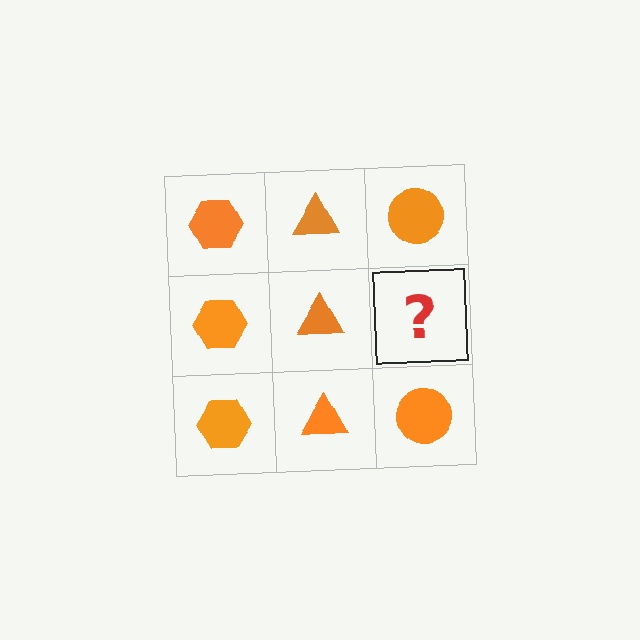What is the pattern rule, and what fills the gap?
The rule is that each column has a consistent shape. The gap should be filled with an orange circle.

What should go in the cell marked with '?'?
The missing cell should contain an orange circle.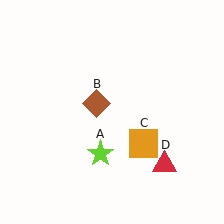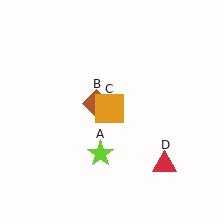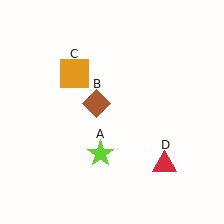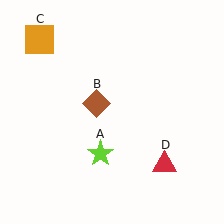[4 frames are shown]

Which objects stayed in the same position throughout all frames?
Lime star (object A) and brown diamond (object B) and red triangle (object D) remained stationary.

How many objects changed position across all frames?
1 object changed position: orange square (object C).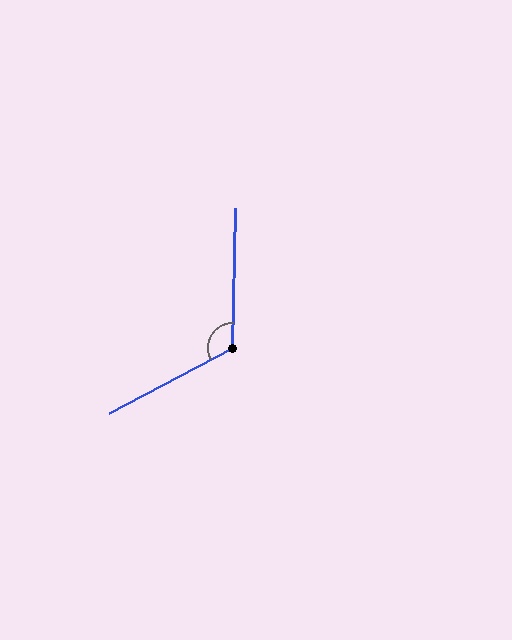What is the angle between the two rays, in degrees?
Approximately 119 degrees.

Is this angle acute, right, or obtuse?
It is obtuse.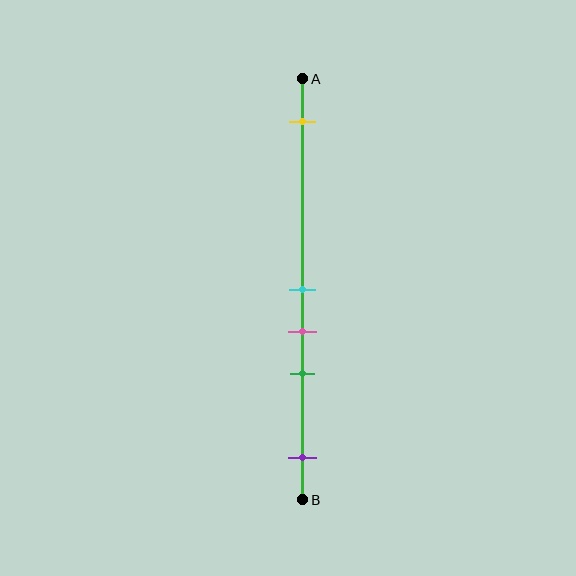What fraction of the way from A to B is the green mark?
The green mark is approximately 70% (0.7) of the way from A to B.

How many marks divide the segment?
There are 5 marks dividing the segment.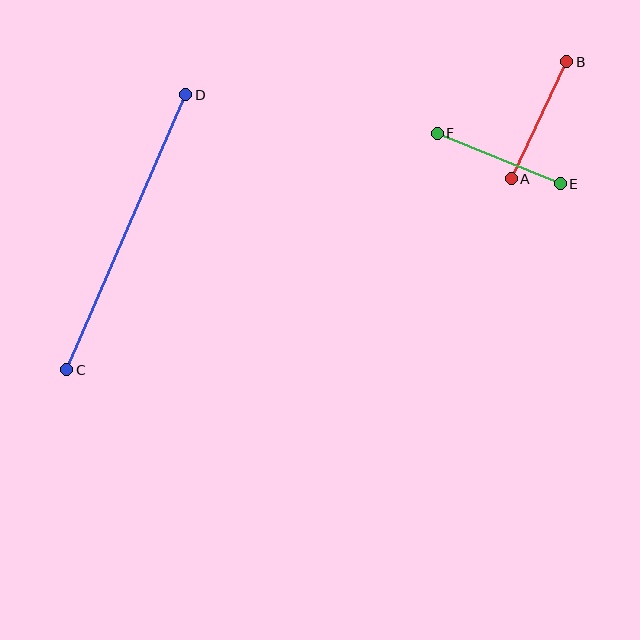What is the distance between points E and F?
The distance is approximately 133 pixels.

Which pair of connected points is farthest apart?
Points C and D are farthest apart.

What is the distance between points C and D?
The distance is approximately 300 pixels.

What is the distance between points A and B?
The distance is approximately 130 pixels.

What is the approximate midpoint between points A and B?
The midpoint is at approximately (539, 120) pixels.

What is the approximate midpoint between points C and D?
The midpoint is at approximately (126, 232) pixels.